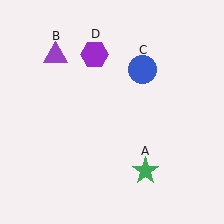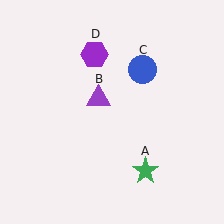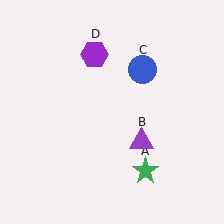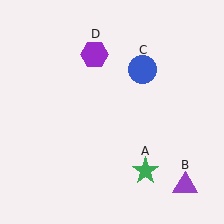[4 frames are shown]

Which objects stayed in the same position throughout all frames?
Green star (object A) and blue circle (object C) and purple hexagon (object D) remained stationary.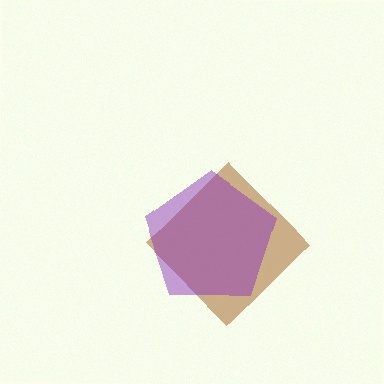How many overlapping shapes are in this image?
There are 2 overlapping shapes in the image.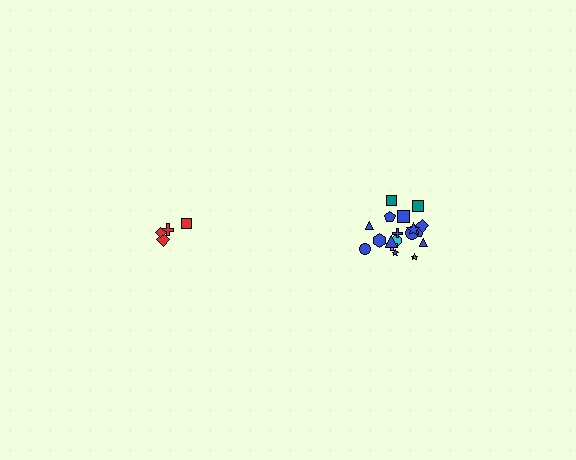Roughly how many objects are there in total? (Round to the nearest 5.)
Roughly 20 objects in total.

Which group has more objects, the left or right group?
The right group.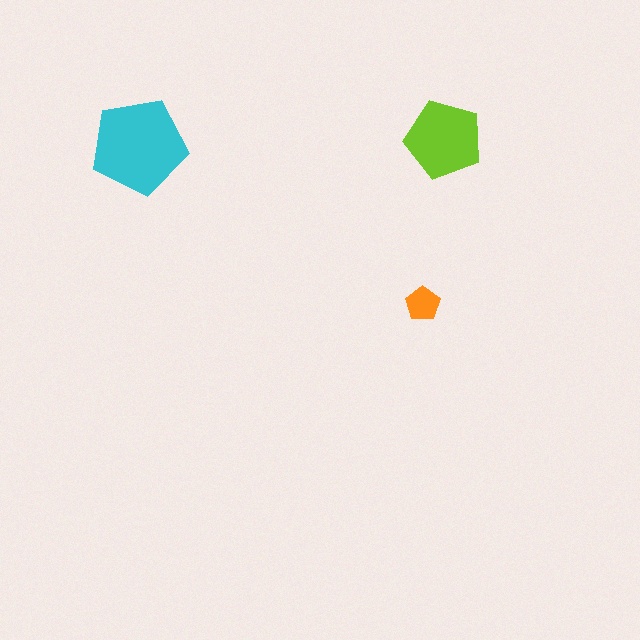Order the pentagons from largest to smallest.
the cyan one, the lime one, the orange one.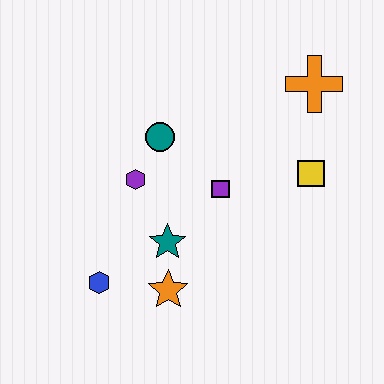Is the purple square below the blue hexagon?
No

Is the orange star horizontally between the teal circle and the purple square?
Yes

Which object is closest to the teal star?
The orange star is closest to the teal star.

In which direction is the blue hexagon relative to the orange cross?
The blue hexagon is to the left of the orange cross.